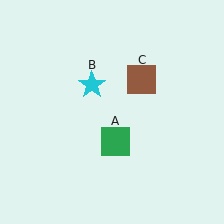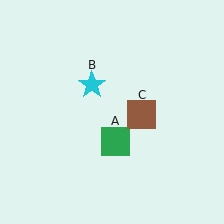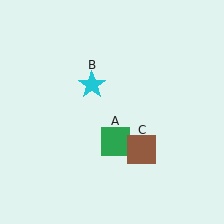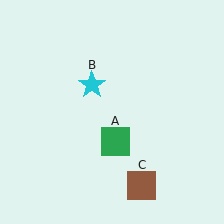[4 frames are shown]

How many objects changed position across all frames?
1 object changed position: brown square (object C).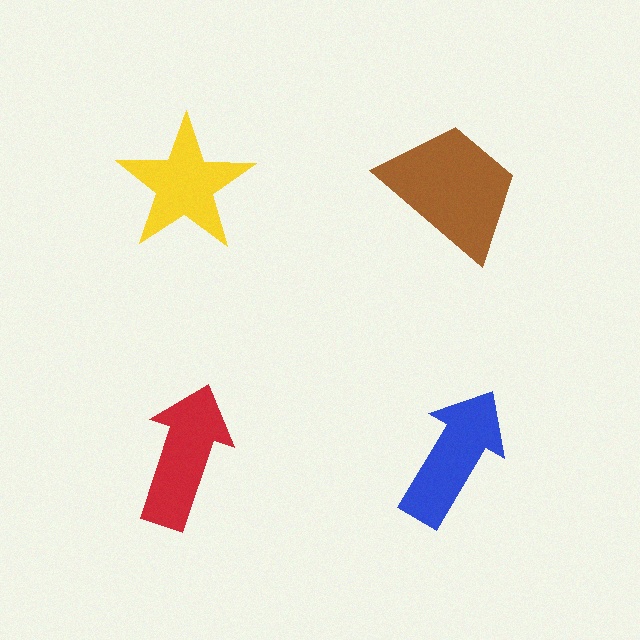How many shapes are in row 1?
2 shapes.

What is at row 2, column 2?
A blue arrow.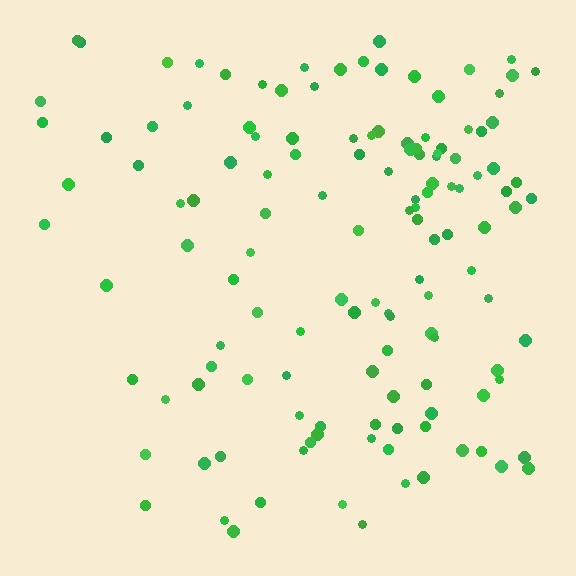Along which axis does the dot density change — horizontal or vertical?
Horizontal.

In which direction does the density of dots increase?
From left to right, with the right side densest.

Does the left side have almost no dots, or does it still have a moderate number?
Still a moderate number, just noticeably fewer than the right.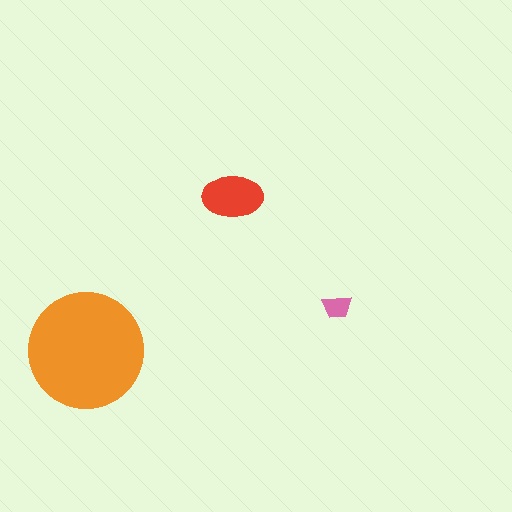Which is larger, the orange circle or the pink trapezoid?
The orange circle.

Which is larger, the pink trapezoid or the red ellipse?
The red ellipse.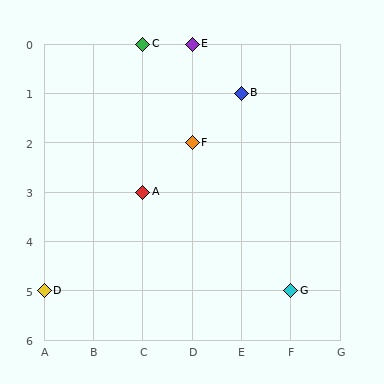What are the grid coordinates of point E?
Point E is at grid coordinates (D, 0).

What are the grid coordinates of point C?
Point C is at grid coordinates (C, 0).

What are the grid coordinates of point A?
Point A is at grid coordinates (C, 3).